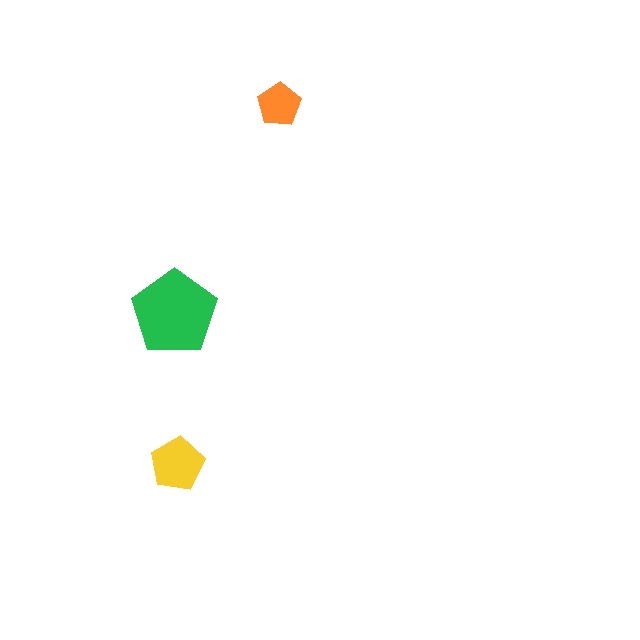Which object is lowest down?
The yellow pentagon is bottommost.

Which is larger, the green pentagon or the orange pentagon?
The green one.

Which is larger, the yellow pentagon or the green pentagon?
The green one.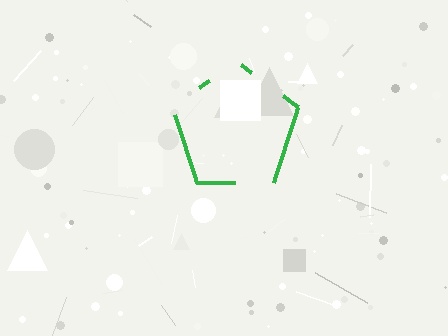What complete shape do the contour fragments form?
The contour fragments form a pentagon.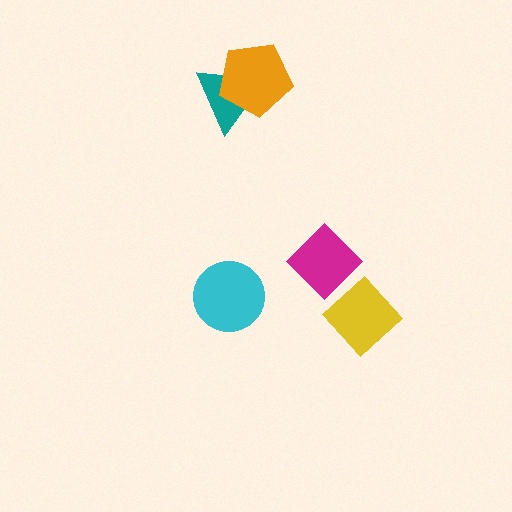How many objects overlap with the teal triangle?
1 object overlaps with the teal triangle.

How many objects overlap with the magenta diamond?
0 objects overlap with the magenta diamond.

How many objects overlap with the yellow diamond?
0 objects overlap with the yellow diamond.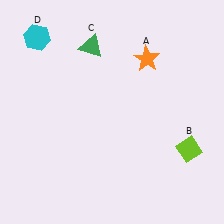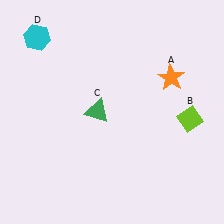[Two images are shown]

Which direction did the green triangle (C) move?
The green triangle (C) moved down.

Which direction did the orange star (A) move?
The orange star (A) moved right.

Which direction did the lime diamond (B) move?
The lime diamond (B) moved up.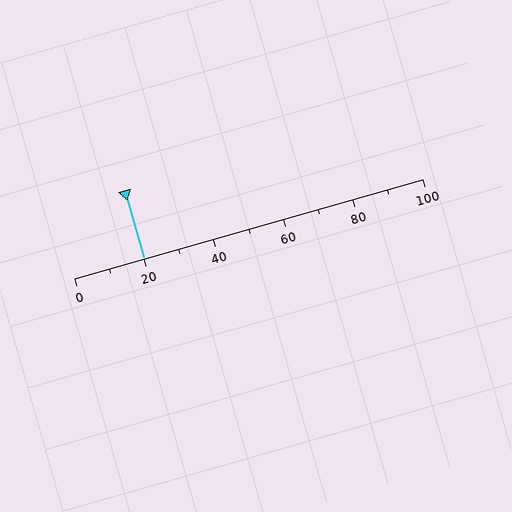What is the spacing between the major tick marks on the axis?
The major ticks are spaced 20 apart.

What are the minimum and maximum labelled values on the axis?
The axis runs from 0 to 100.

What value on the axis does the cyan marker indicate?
The marker indicates approximately 20.